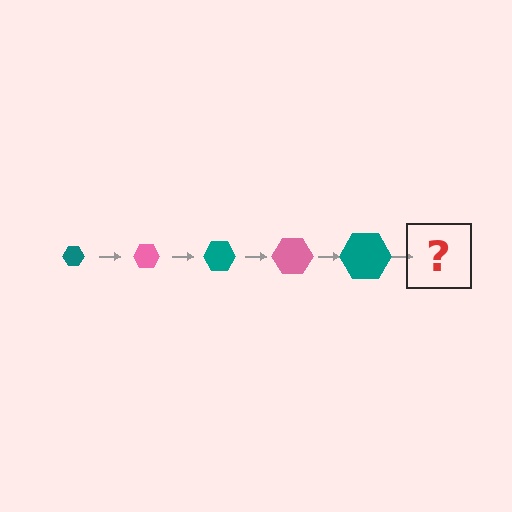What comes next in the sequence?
The next element should be a pink hexagon, larger than the previous one.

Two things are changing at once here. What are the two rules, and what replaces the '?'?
The two rules are that the hexagon grows larger each step and the color cycles through teal and pink. The '?' should be a pink hexagon, larger than the previous one.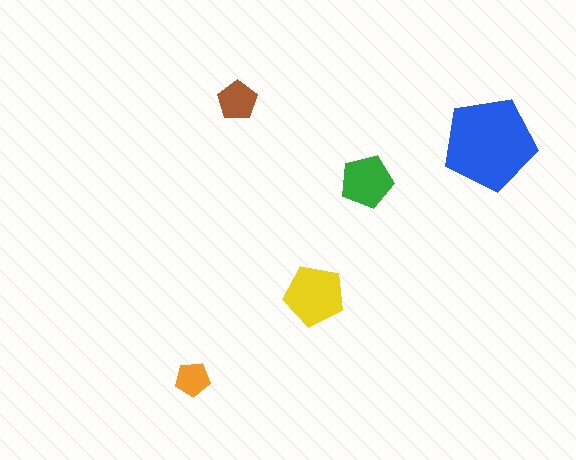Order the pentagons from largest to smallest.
the blue one, the yellow one, the green one, the brown one, the orange one.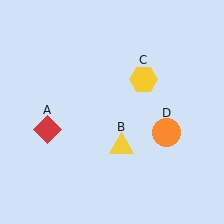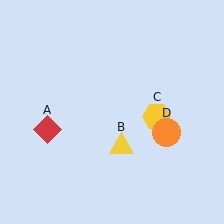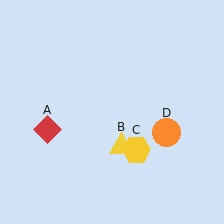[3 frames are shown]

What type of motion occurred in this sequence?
The yellow hexagon (object C) rotated clockwise around the center of the scene.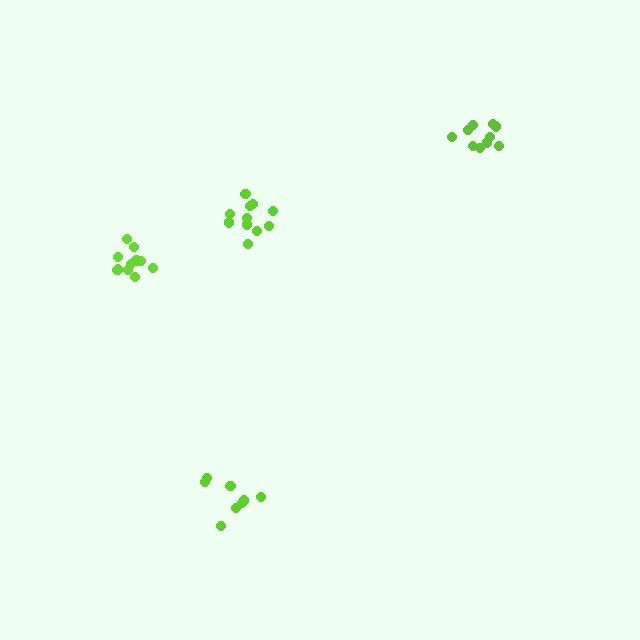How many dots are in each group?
Group 1: 11 dots, Group 2: 8 dots, Group 3: 11 dots, Group 4: 10 dots (40 total).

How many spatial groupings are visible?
There are 4 spatial groupings.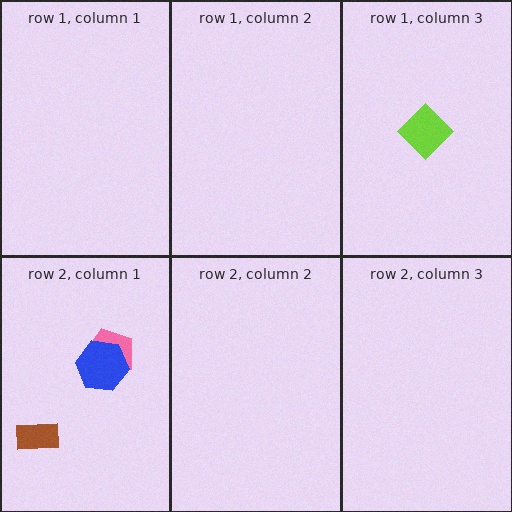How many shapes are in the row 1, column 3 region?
1.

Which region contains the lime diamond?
The row 1, column 3 region.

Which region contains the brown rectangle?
The row 2, column 1 region.